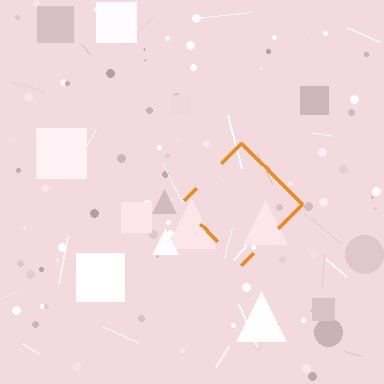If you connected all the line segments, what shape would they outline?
They would outline a diamond.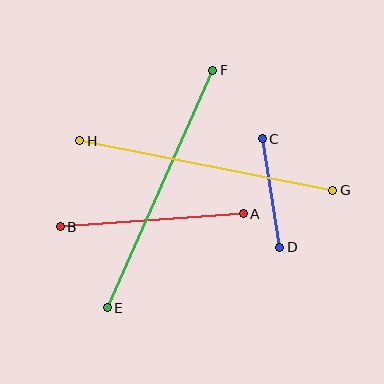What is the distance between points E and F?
The distance is approximately 260 pixels.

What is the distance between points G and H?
The distance is approximately 258 pixels.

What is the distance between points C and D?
The distance is approximately 110 pixels.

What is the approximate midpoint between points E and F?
The midpoint is at approximately (160, 189) pixels.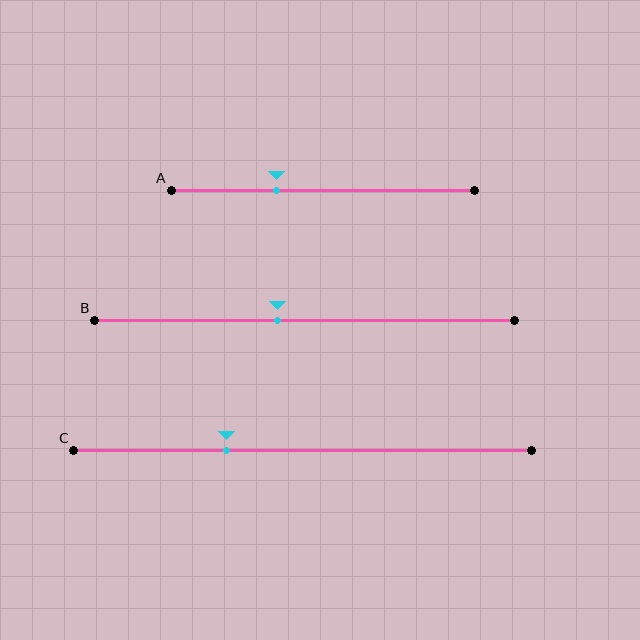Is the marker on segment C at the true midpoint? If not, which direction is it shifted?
No, the marker on segment C is shifted to the left by about 17% of the segment length.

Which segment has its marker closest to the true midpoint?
Segment B has its marker closest to the true midpoint.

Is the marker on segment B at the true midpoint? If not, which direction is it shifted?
No, the marker on segment B is shifted to the left by about 6% of the segment length.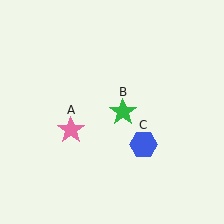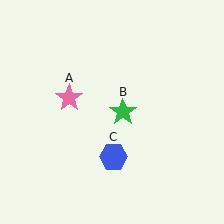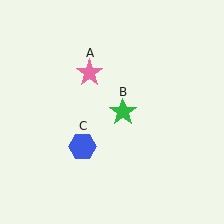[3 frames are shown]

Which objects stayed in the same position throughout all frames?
Green star (object B) remained stationary.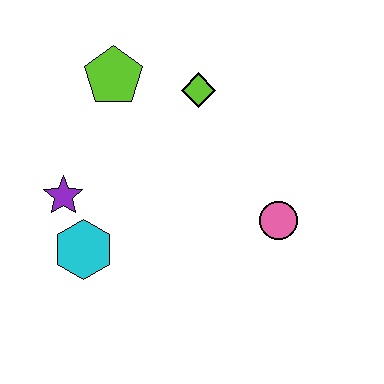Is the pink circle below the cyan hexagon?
No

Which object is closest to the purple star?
The cyan hexagon is closest to the purple star.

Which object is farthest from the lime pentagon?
The pink circle is farthest from the lime pentagon.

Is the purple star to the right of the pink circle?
No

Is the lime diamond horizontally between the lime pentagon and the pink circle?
Yes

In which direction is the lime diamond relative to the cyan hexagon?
The lime diamond is above the cyan hexagon.